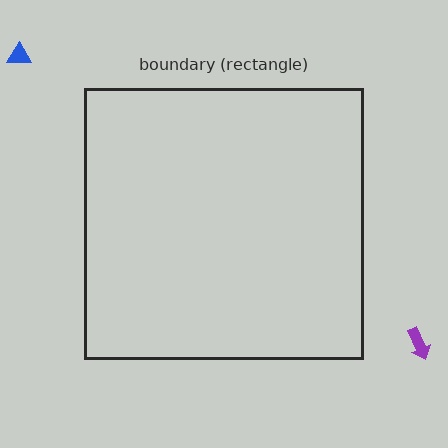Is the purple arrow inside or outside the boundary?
Outside.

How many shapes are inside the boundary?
0 inside, 2 outside.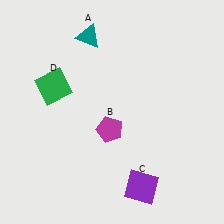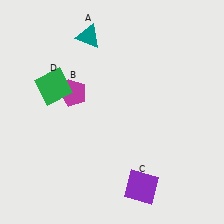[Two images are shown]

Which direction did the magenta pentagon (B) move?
The magenta pentagon (B) moved up.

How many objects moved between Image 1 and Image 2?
1 object moved between the two images.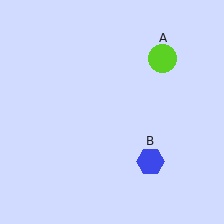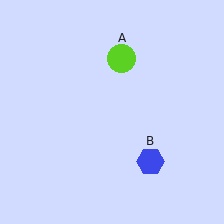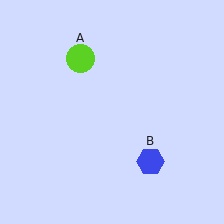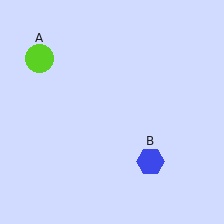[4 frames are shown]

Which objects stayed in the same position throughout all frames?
Blue hexagon (object B) remained stationary.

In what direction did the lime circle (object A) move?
The lime circle (object A) moved left.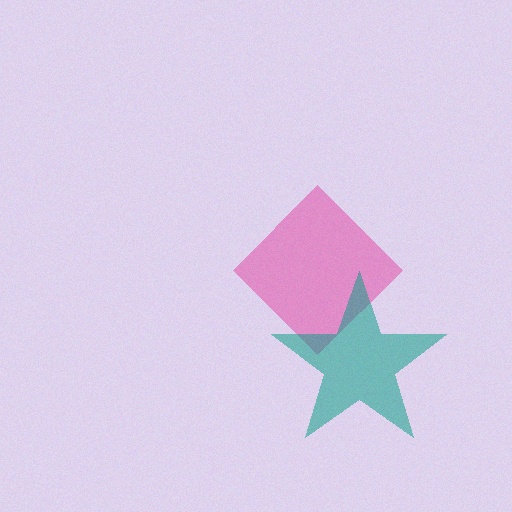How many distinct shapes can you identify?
There are 2 distinct shapes: a pink diamond, a teal star.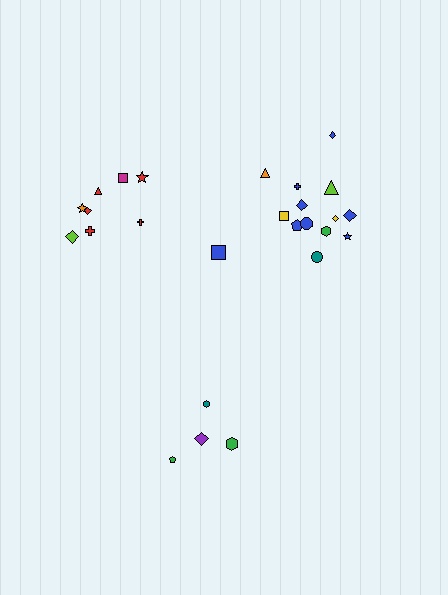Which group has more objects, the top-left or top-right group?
The top-right group.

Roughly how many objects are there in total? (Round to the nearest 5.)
Roughly 25 objects in total.